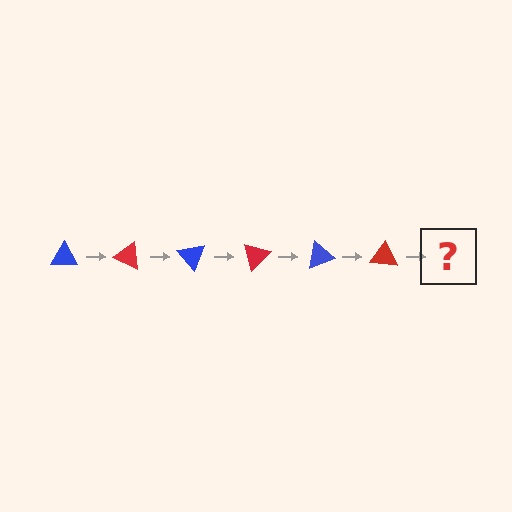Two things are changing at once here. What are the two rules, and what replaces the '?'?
The two rules are that it rotates 25 degrees each step and the color cycles through blue and red. The '?' should be a blue triangle, rotated 150 degrees from the start.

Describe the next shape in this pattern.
It should be a blue triangle, rotated 150 degrees from the start.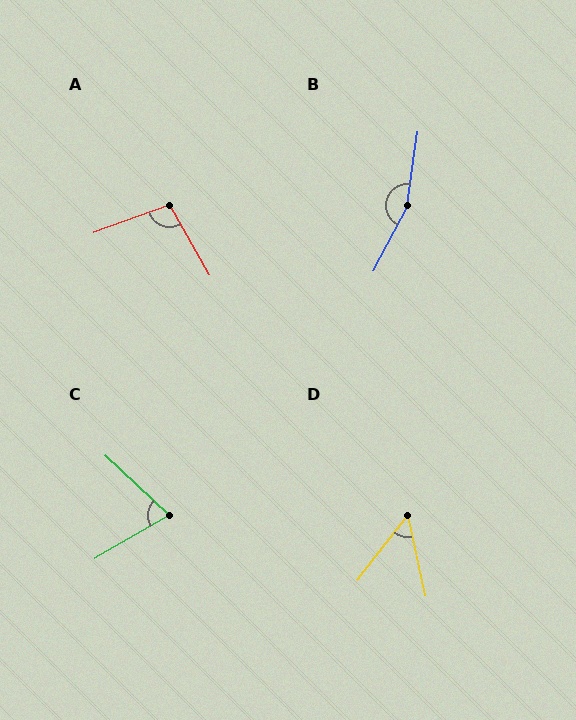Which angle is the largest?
B, at approximately 160 degrees.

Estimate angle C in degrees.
Approximately 73 degrees.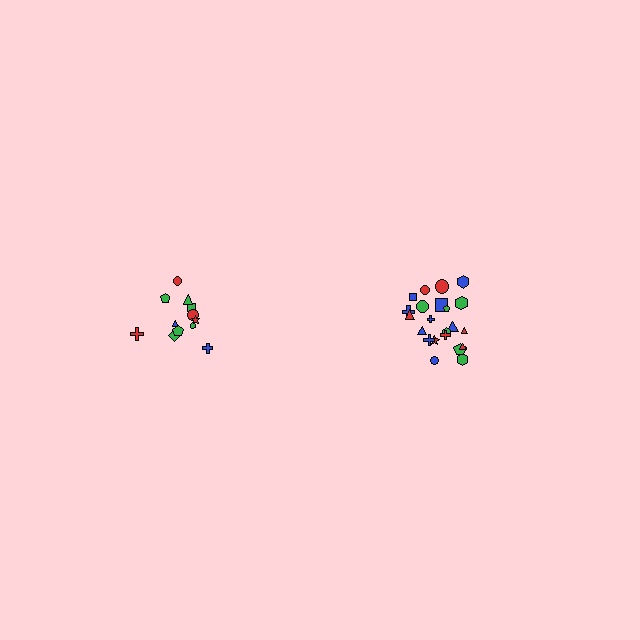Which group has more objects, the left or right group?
The right group.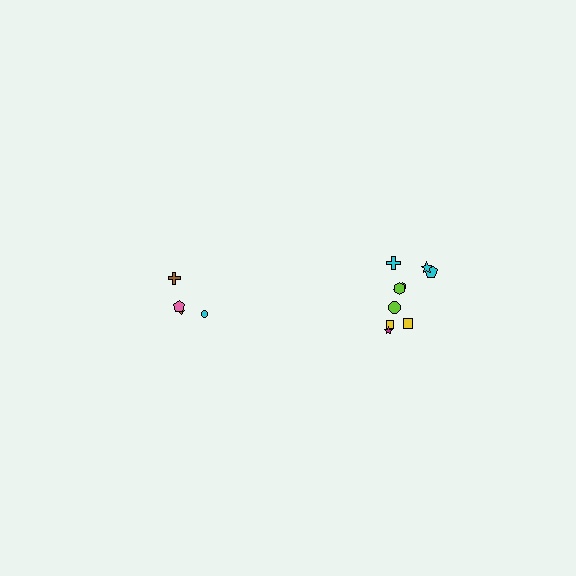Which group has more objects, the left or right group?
The right group.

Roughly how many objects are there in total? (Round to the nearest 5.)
Roughly 15 objects in total.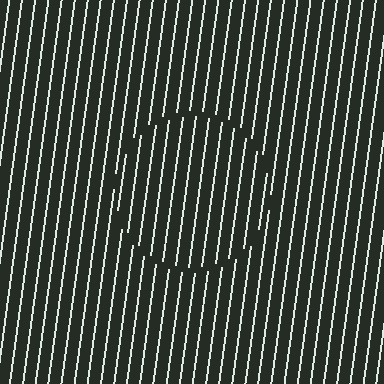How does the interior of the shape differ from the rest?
The interior of the shape contains the same grating, shifted by half a period — the contour is defined by the phase discontinuity where line-ends from the inner and outer gratings abut.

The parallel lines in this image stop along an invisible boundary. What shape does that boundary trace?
An illusory circle. The interior of the shape contains the same grating, shifted by half a period — the contour is defined by the phase discontinuity where line-ends from the inner and outer gratings abut.